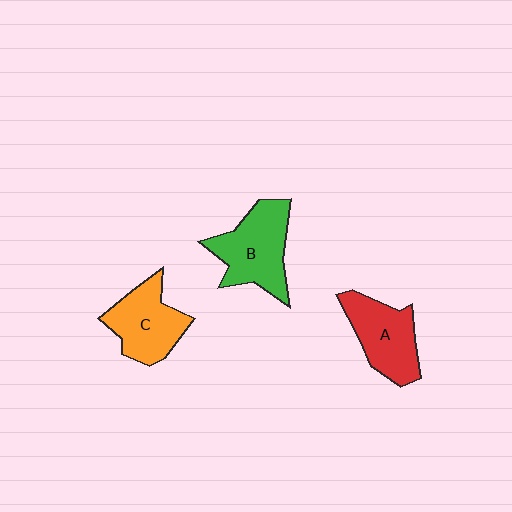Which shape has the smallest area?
Shape A (red).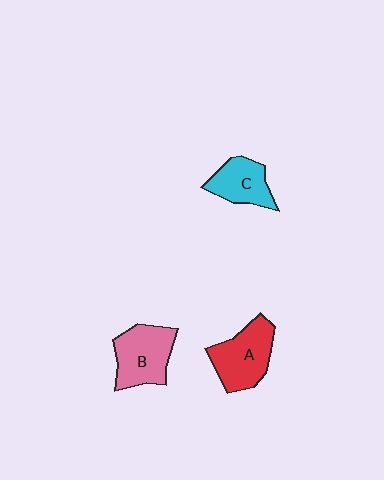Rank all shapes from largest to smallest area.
From largest to smallest: A (red), B (pink), C (cyan).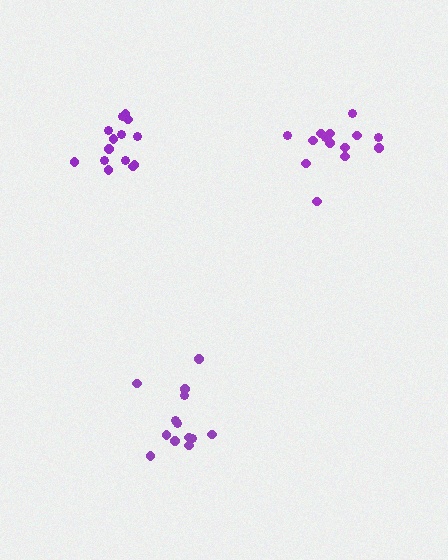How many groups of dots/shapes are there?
There are 3 groups.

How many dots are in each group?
Group 1: 14 dots, Group 2: 13 dots, Group 3: 14 dots (41 total).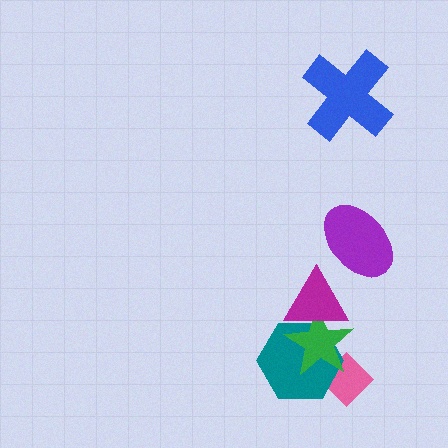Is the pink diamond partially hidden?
Yes, it is partially covered by another shape.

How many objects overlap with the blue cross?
0 objects overlap with the blue cross.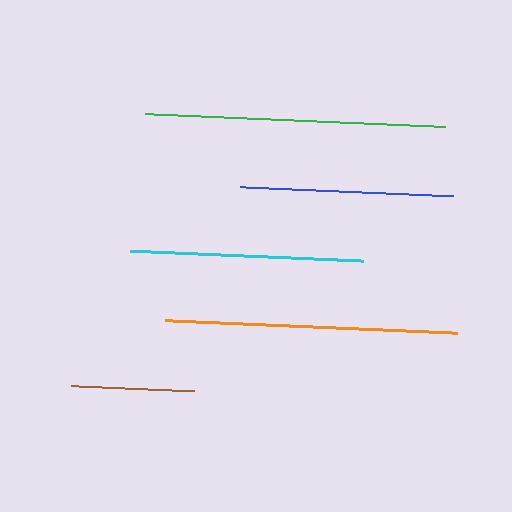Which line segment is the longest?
The green line is the longest at approximately 300 pixels.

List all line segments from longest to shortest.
From longest to shortest: green, orange, cyan, blue, brown.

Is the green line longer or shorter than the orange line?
The green line is longer than the orange line.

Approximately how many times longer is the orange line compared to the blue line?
The orange line is approximately 1.4 times the length of the blue line.